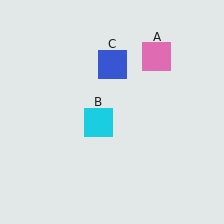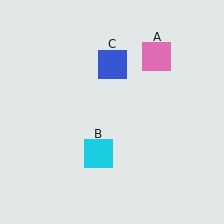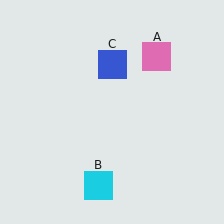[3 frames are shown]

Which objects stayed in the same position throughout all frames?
Pink square (object A) and blue square (object C) remained stationary.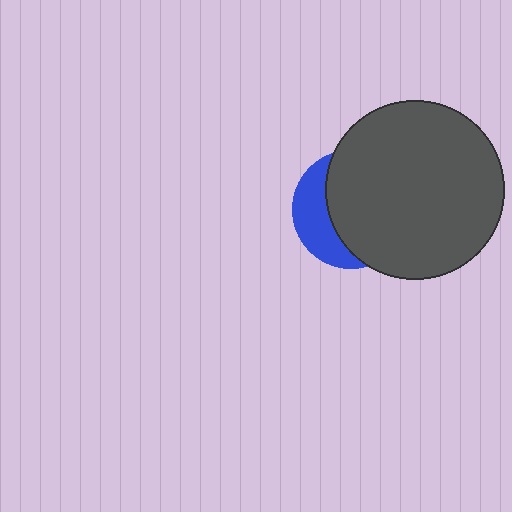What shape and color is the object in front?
The object in front is a dark gray circle.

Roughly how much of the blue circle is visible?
A small part of it is visible (roughly 33%).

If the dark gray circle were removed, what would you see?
You would see the complete blue circle.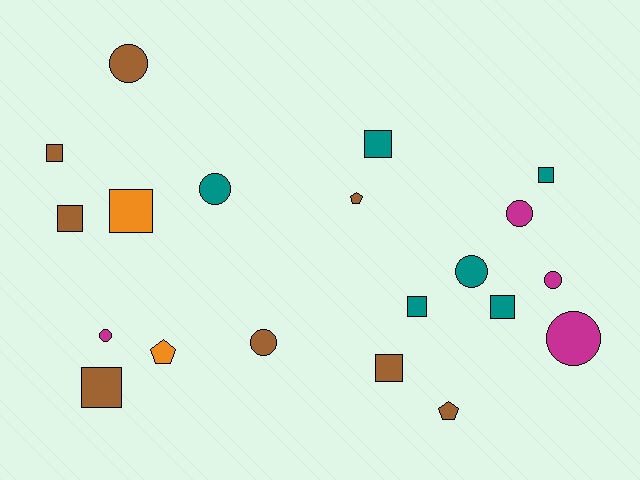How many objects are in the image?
There are 20 objects.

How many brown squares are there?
There are 4 brown squares.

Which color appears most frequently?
Brown, with 8 objects.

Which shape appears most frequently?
Square, with 9 objects.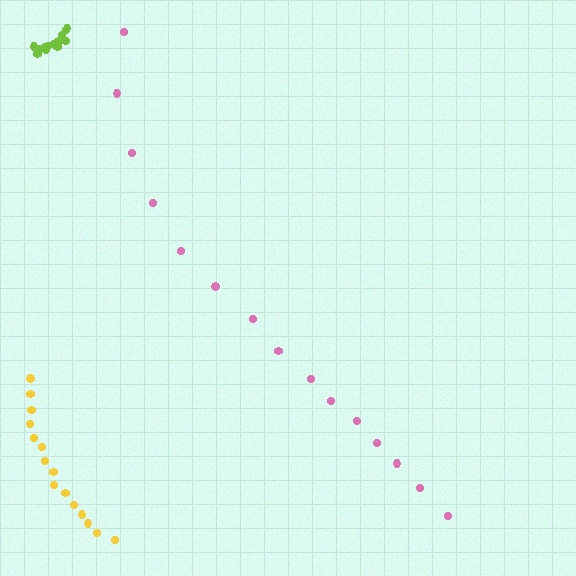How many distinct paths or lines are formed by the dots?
There are 3 distinct paths.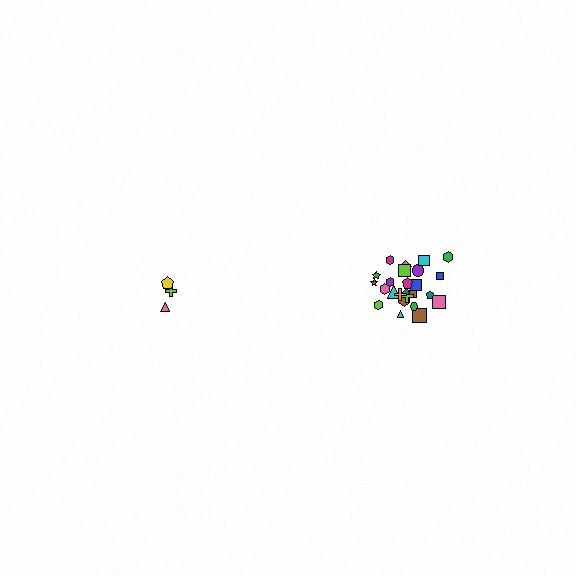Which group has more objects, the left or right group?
The right group.